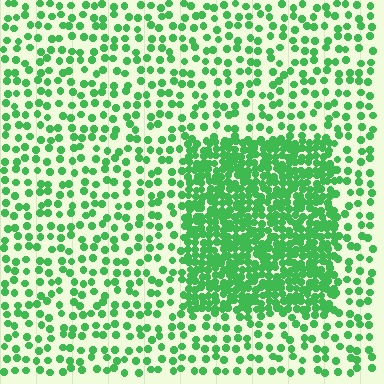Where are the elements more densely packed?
The elements are more densely packed inside the rectangle boundary.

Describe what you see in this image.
The image contains small green elements arranged at two different densities. A rectangle-shaped region is visible where the elements are more densely packed than the surrounding area.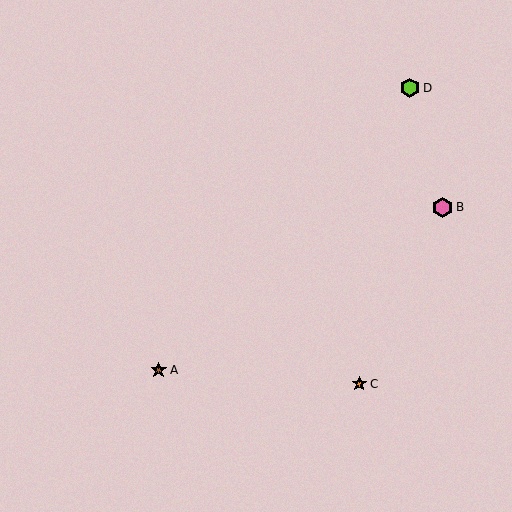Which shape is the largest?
The pink hexagon (labeled B) is the largest.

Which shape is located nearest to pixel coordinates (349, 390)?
The orange star (labeled C) at (359, 384) is nearest to that location.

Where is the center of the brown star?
The center of the brown star is at (159, 370).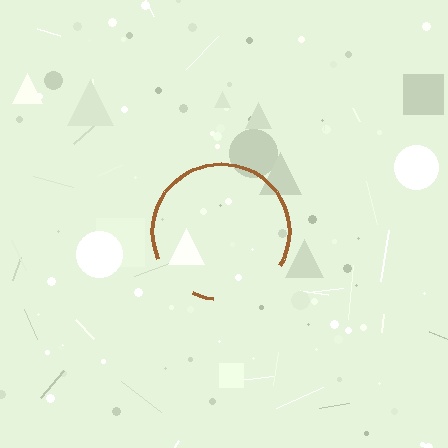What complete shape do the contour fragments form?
The contour fragments form a circle.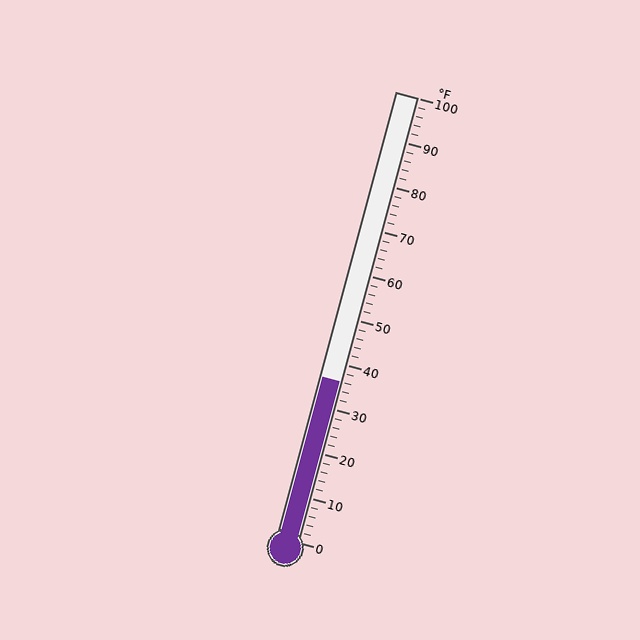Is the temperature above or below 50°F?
The temperature is below 50°F.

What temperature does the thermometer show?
The thermometer shows approximately 36°F.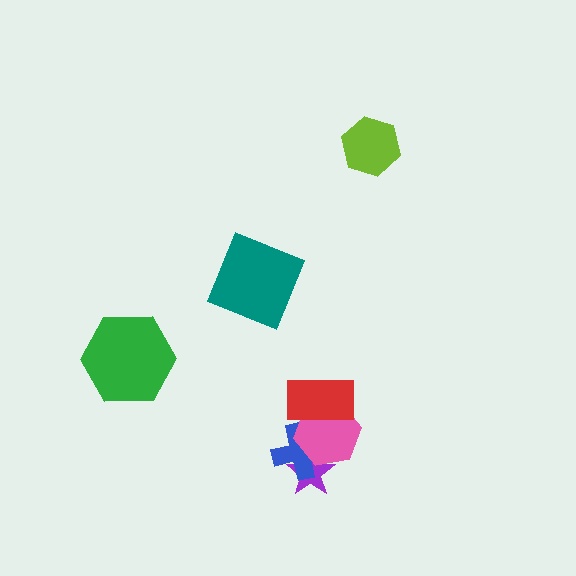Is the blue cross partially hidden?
Yes, it is partially covered by another shape.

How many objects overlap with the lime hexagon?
0 objects overlap with the lime hexagon.